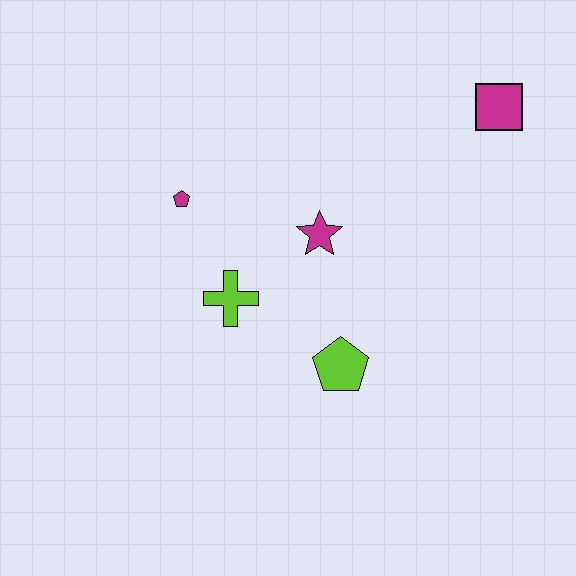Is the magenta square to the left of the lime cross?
No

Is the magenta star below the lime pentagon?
No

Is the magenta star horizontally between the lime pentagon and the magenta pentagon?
Yes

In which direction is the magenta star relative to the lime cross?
The magenta star is to the right of the lime cross.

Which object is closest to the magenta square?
The magenta star is closest to the magenta square.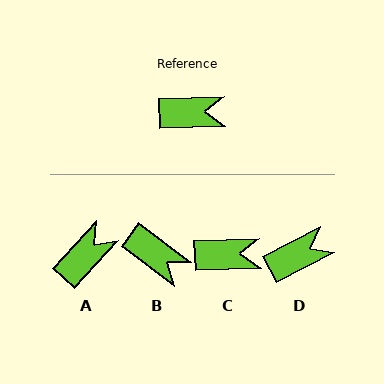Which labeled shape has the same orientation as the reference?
C.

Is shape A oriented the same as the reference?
No, it is off by about 45 degrees.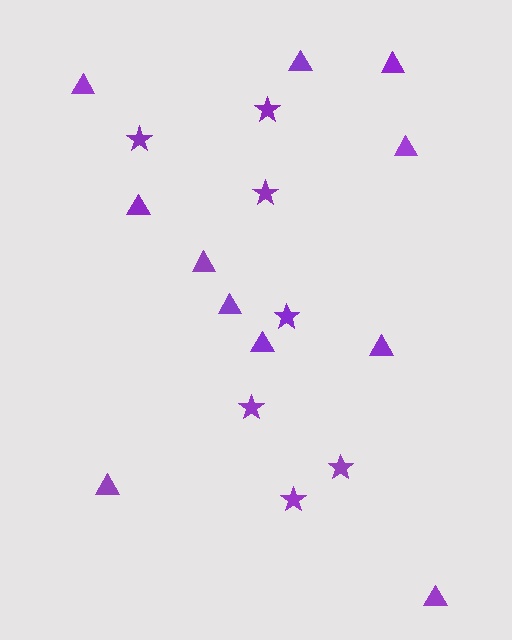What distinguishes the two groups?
There are 2 groups: one group of triangles (11) and one group of stars (7).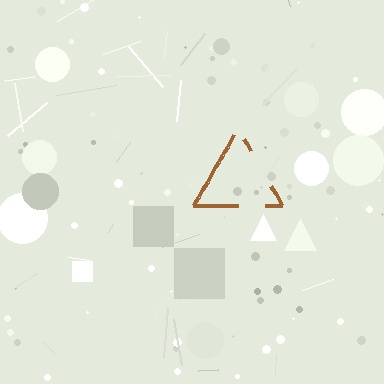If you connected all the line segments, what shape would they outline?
They would outline a triangle.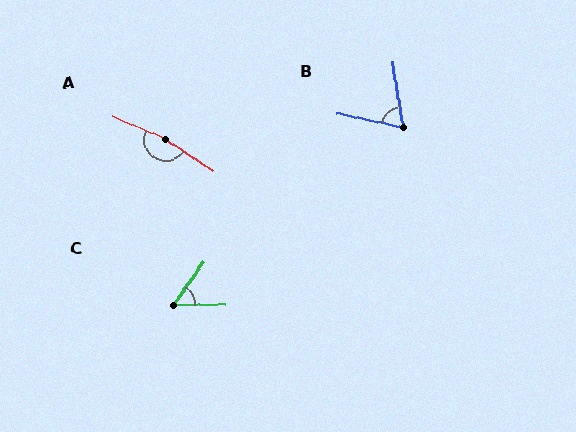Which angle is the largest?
A, at approximately 169 degrees.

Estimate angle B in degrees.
Approximately 68 degrees.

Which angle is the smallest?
C, at approximately 55 degrees.